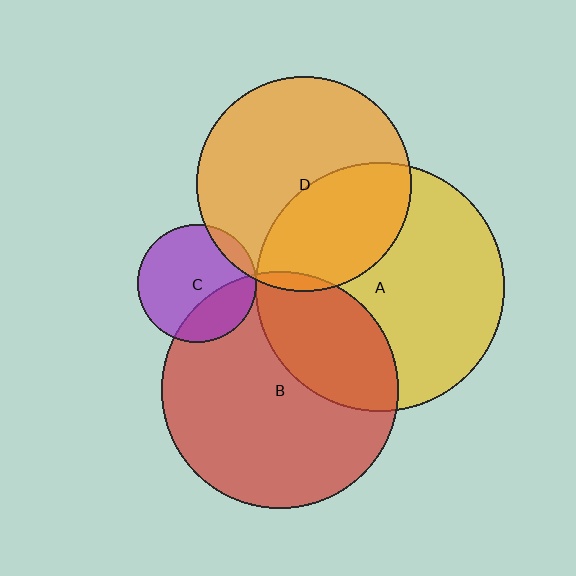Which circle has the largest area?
Circle A (yellow).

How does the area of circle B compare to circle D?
Approximately 1.2 times.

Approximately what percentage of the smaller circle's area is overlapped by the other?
Approximately 30%.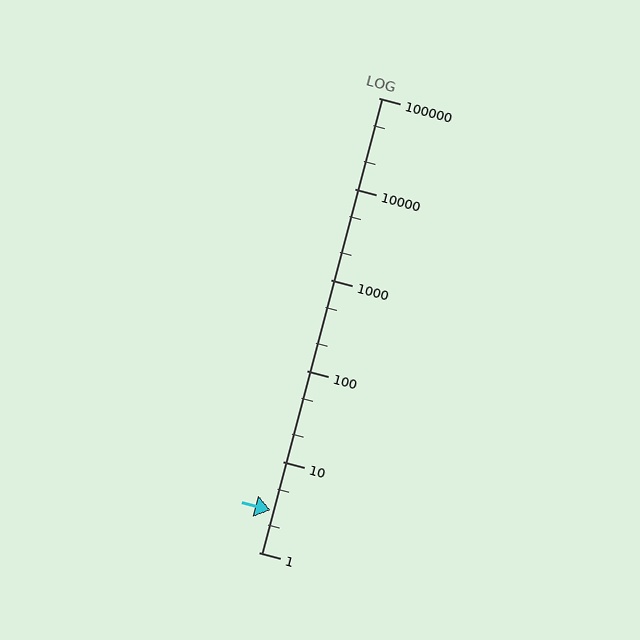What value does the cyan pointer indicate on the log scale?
The pointer indicates approximately 2.9.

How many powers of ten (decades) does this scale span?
The scale spans 5 decades, from 1 to 100000.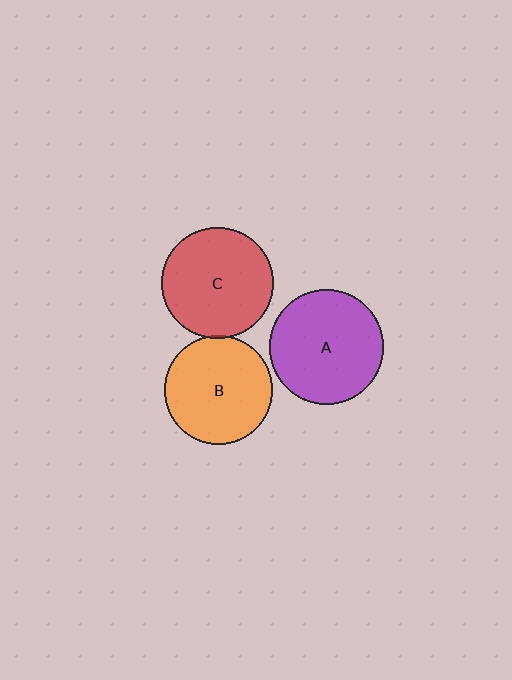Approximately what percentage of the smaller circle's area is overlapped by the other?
Approximately 5%.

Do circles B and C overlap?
Yes.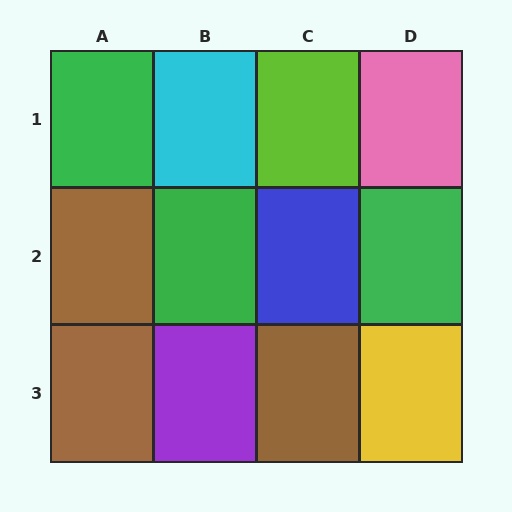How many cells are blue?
1 cell is blue.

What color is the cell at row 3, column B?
Purple.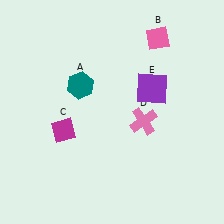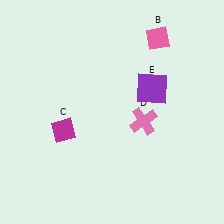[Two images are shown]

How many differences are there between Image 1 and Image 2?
There is 1 difference between the two images.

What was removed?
The teal hexagon (A) was removed in Image 2.